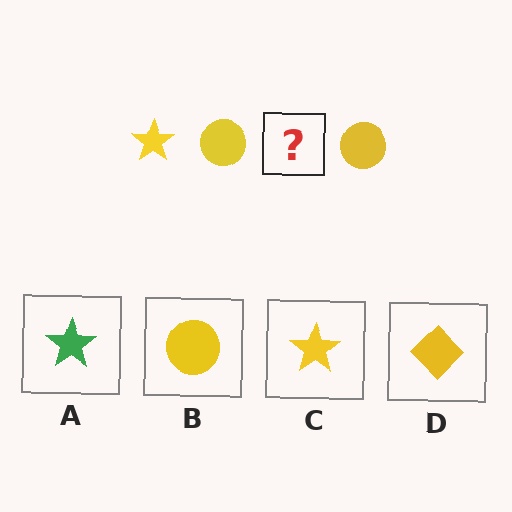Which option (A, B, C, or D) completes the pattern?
C.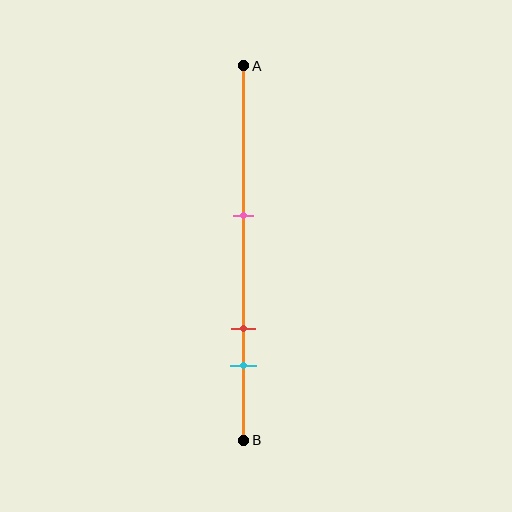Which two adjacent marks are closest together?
The red and cyan marks are the closest adjacent pair.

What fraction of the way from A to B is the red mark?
The red mark is approximately 70% (0.7) of the way from A to B.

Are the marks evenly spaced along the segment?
No, the marks are not evenly spaced.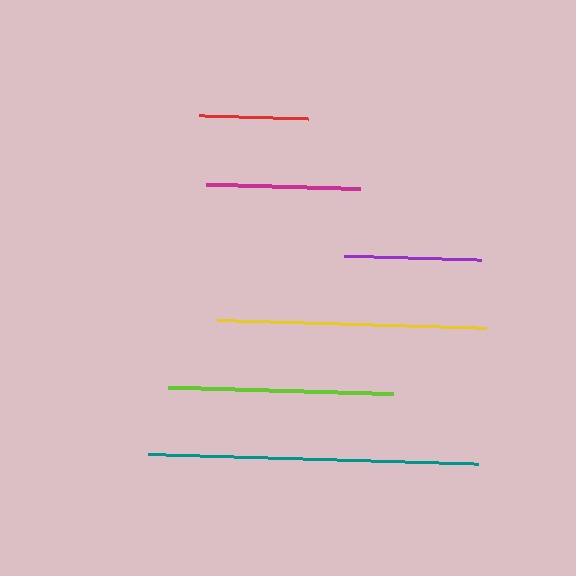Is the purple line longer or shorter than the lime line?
The lime line is longer than the purple line.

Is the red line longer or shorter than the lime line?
The lime line is longer than the red line.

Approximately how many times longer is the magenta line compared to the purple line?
The magenta line is approximately 1.1 times the length of the purple line.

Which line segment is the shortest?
The red line is the shortest at approximately 109 pixels.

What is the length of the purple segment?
The purple segment is approximately 137 pixels long.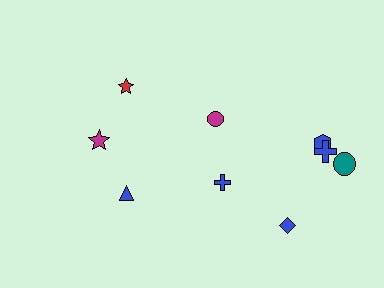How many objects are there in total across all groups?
There are 9 objects.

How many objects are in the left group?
There are 3 objects.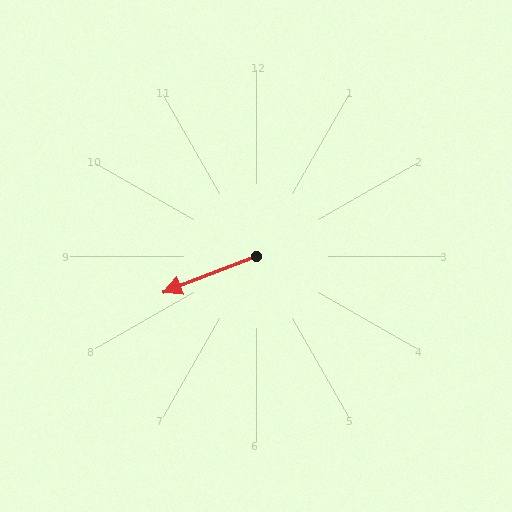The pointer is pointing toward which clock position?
Roughly 8 o'clock.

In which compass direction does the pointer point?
West.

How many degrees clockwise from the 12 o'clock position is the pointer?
Approximately 249 degrees.